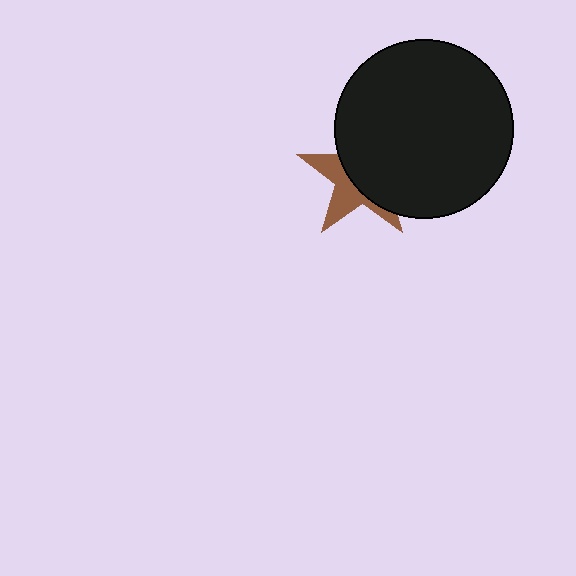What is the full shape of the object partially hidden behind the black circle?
The partially hidden object is a brown star.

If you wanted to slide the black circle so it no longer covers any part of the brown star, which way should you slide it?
Slide it right — that is the most direct way to separate the two shapes.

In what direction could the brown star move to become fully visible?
The brown star could move left. That would shift it out from behind the black circle entirely.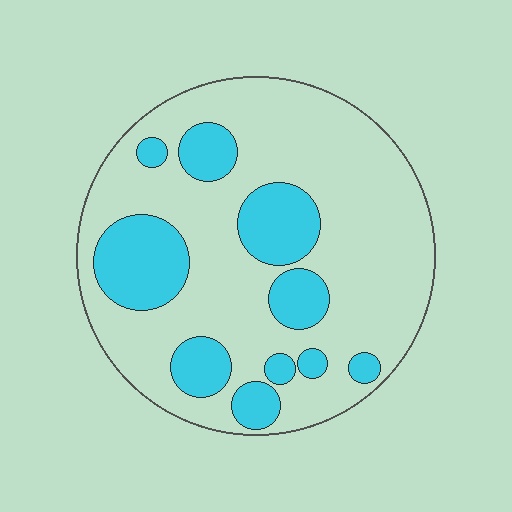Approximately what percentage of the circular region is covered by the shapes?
Approximately 25%.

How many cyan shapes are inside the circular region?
10.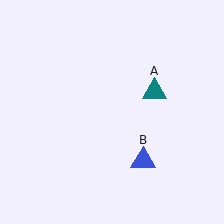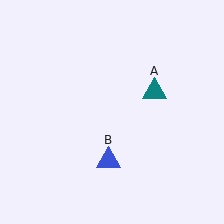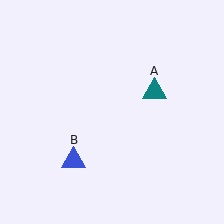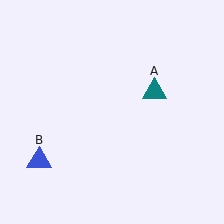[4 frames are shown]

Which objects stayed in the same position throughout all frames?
Teal triangle (object A) remained stationary.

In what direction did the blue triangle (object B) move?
The blue triangle (object B) moved left.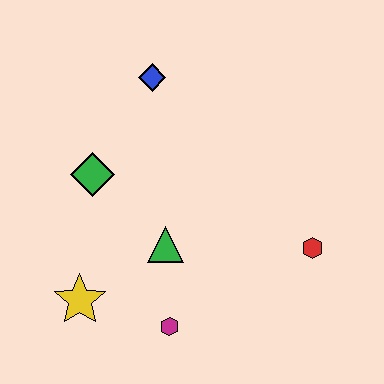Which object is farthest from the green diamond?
The red hexagon is farthest from the green diamond.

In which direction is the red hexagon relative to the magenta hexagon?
The red hexagon is to the right of the magenta hexagon.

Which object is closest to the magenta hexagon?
The green triangle is closest to the magenta hexagon.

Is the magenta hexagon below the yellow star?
Yes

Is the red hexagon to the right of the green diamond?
Yes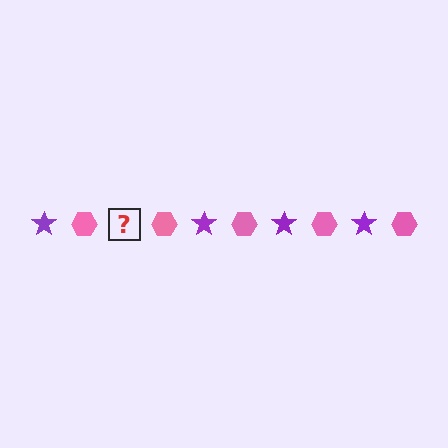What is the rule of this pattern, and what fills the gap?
The rule is that the pattern alternates between purple star and pink hexagon. The gap should be filled with a purple star.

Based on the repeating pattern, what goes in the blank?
The blank should be a purple star.